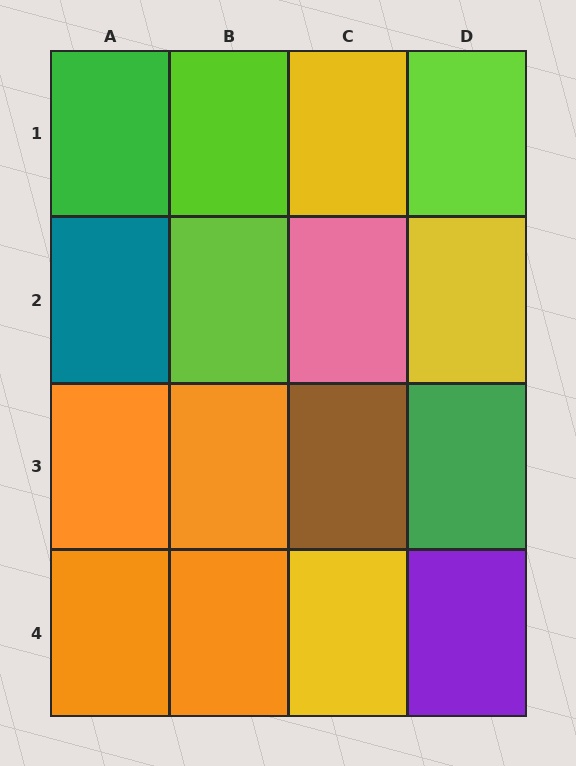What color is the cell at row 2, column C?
Pink.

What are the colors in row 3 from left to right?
Orange, orange, brown, green.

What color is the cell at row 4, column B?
Orange.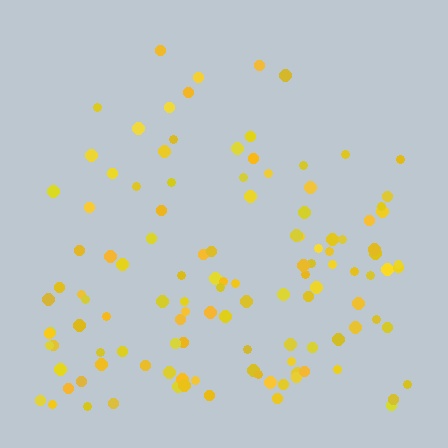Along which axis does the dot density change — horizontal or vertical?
Vertical.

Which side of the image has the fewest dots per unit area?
The top.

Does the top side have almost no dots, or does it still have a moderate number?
Still a moderate number, just noticeably fewer than the bottom.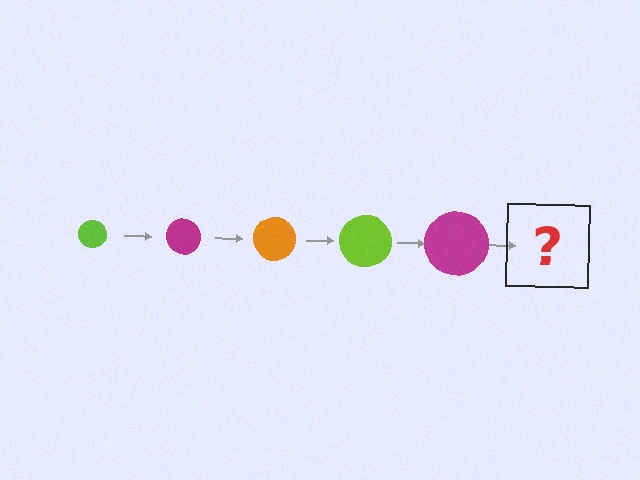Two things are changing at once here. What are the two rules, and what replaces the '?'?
The two rules are that the circle grows larger each step and the color cycles through lime, magenta, and orange. The '?' should be an orange circle, larger than the previous one.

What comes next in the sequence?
The next element should be an orange circle, larger than the previous one.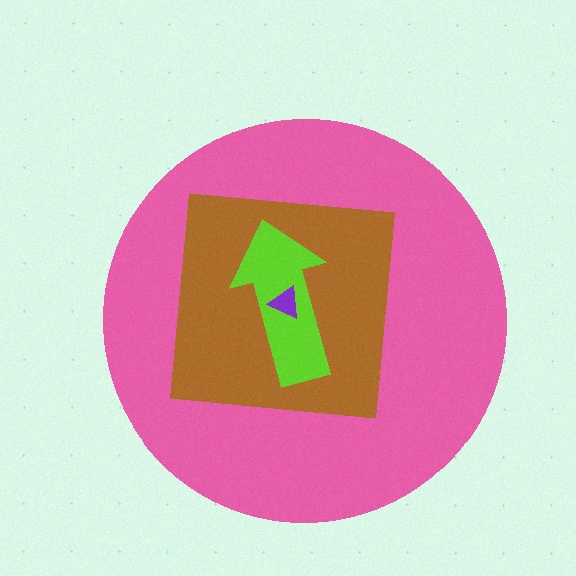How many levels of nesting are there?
4.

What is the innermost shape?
The purple triangle.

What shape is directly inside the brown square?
The lime arrow.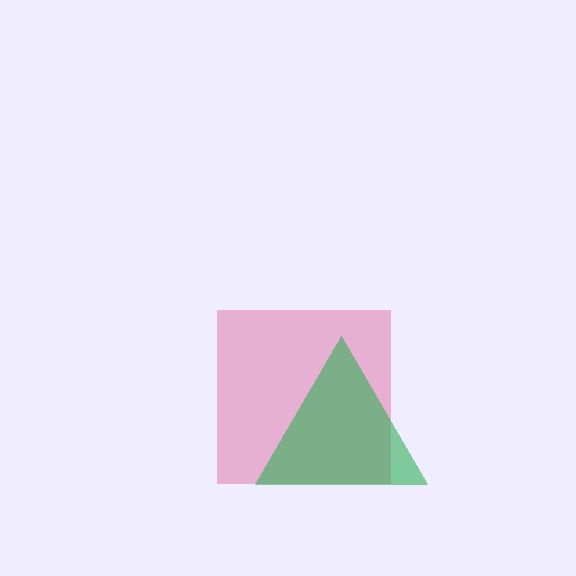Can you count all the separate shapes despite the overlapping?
Yes, there are 2 separate shapes.